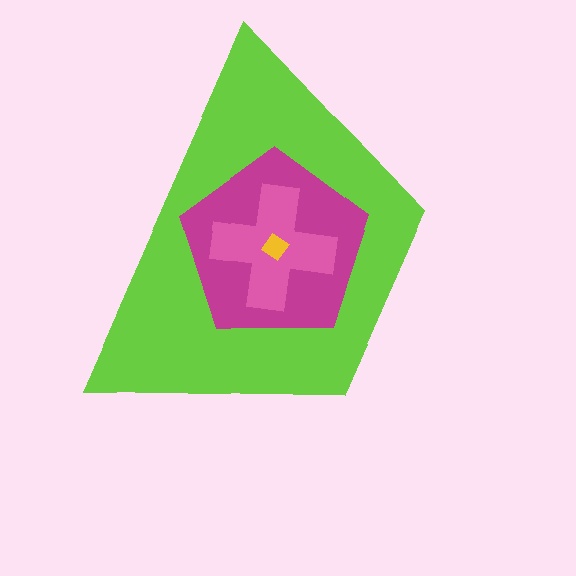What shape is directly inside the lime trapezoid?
The magenta pentagon.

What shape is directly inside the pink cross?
The yellow diamond.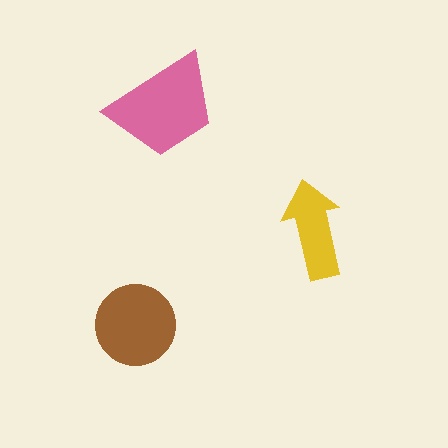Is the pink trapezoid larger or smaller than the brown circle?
Larger.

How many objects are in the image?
There are 3 objects in the image.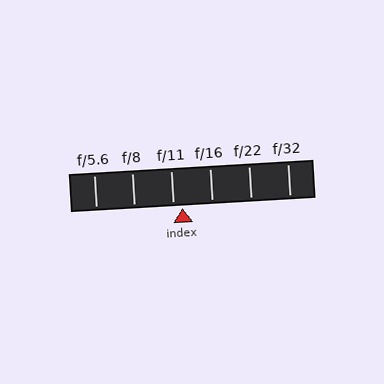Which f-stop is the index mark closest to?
The index mark is closest to f/11.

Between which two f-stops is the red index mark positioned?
The index mark is between f/11 and f/16.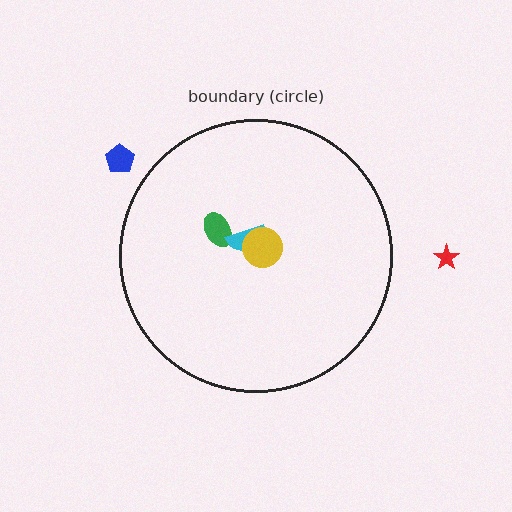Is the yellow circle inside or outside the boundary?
Inside.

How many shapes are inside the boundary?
3 inside, 2 outside.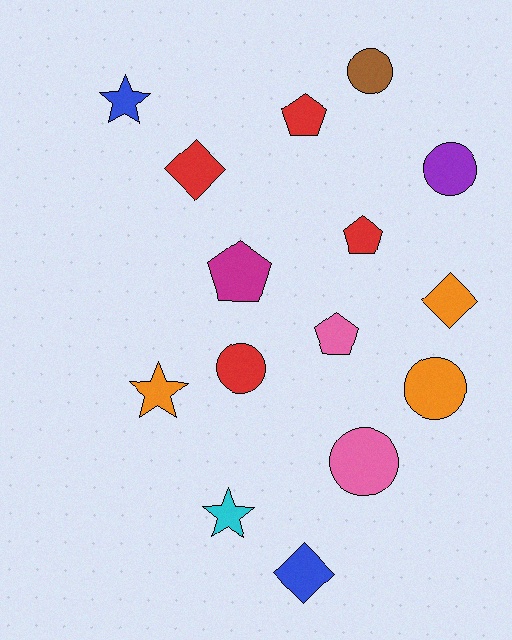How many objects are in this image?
There are 15 objects.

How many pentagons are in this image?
There are 4 pentagons.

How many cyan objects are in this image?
There is 1 cyan object.